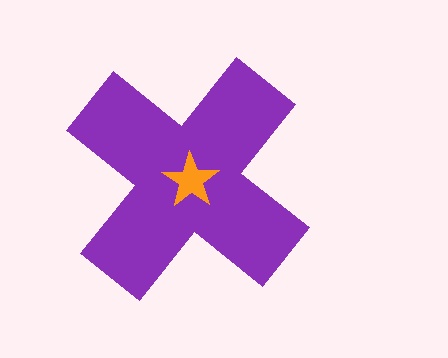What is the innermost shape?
The orange star.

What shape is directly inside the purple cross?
The orange star.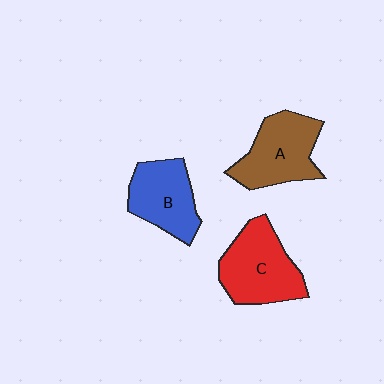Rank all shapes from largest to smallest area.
From largest to smallest: C (red), A (brown), B (blue).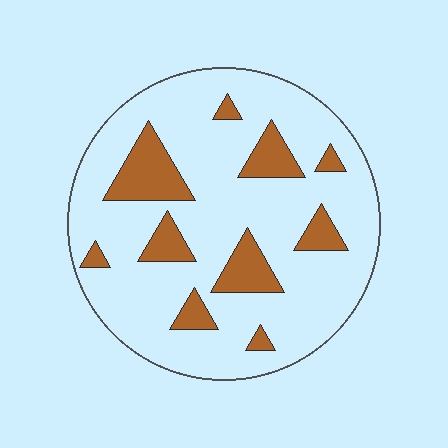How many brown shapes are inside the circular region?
10.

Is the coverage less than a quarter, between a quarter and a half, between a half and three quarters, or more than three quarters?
Less than a quarter.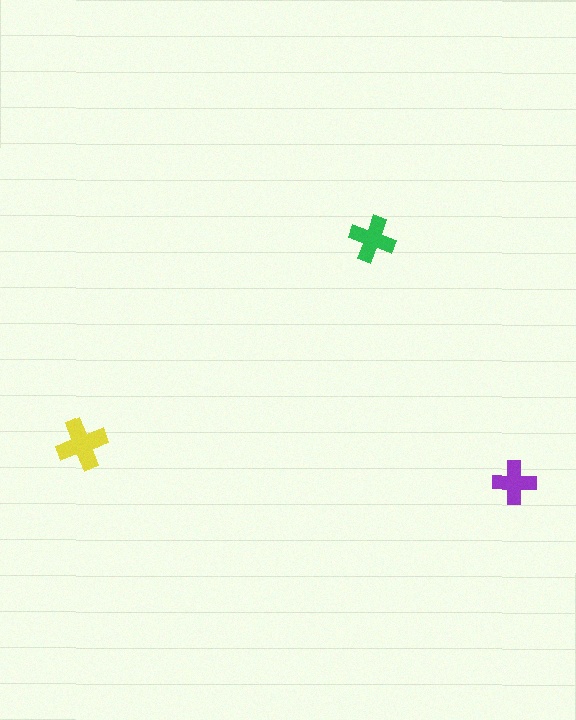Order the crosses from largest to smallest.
the yellow one, the green one, the purple one.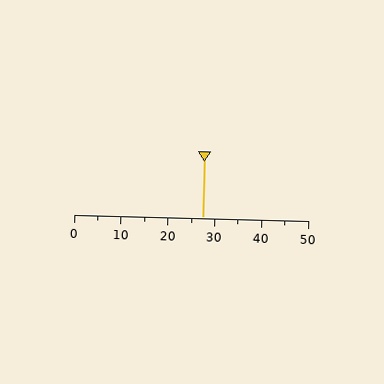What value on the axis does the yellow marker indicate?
The marker indicates approximately 27.5.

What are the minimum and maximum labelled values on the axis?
The axis runs from 0 to 50.